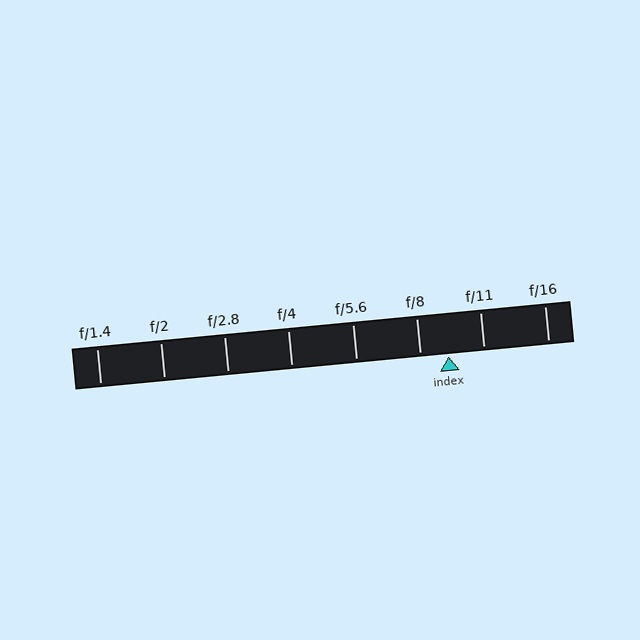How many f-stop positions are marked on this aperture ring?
There are 8 f-stop positions marked.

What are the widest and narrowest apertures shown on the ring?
The widest aperture shown is f/1.4 and the narrowest is f/16.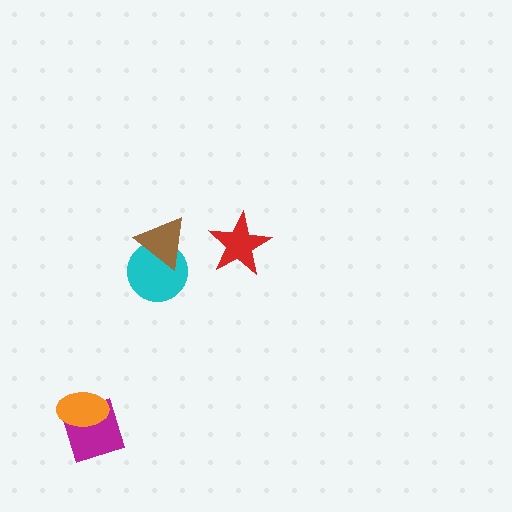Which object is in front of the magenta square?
The orange ellipse is in front of the magenta square.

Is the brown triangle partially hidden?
No, no other shape covers it.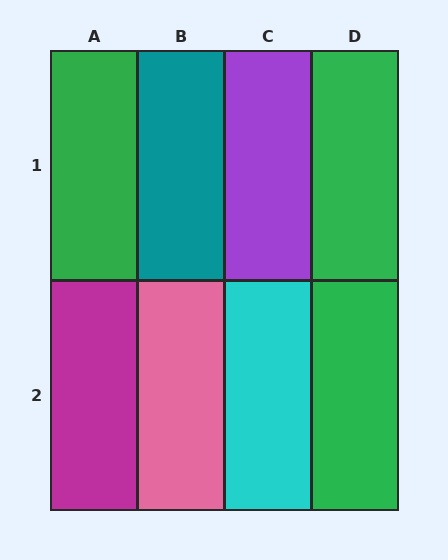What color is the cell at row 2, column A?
Magenta.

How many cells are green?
3 cells are green.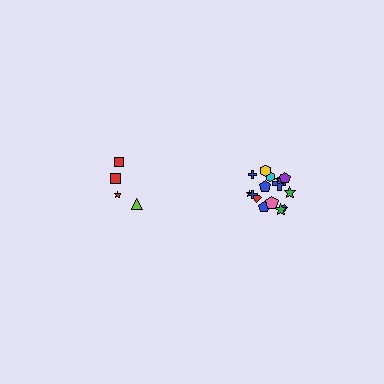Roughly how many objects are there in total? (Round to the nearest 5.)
Roughly 20 objects in total.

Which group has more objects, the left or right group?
The right group.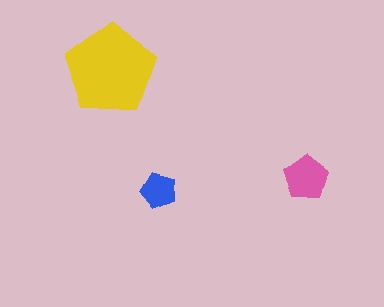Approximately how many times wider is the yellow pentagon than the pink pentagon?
About 2 times wider.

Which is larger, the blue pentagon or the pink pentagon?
The pink one.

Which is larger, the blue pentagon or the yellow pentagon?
The yellow one.